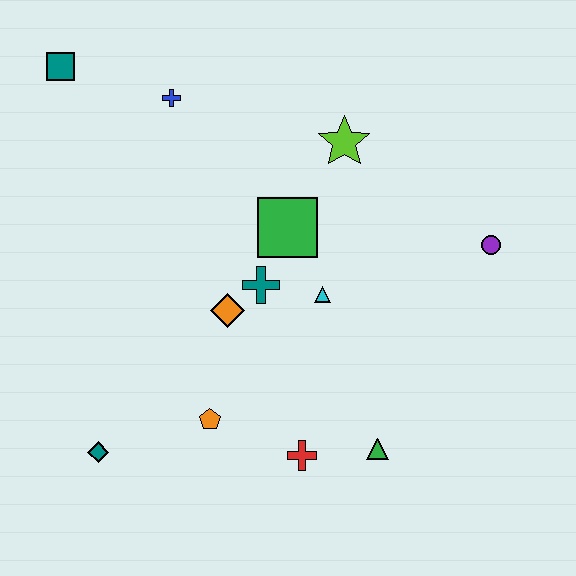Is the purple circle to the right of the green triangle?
Yes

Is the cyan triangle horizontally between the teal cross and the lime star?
Yes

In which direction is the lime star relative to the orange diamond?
The lime star is above the orange diamond.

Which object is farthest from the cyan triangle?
The teal square is farthest from the cyan triangle.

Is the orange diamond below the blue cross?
Yes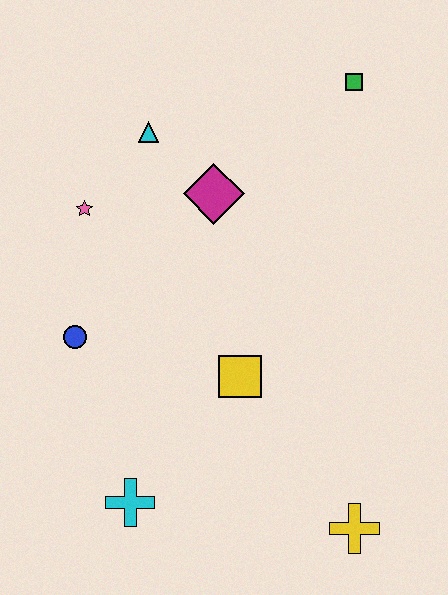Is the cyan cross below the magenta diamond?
Yes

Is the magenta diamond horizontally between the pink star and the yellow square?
Yes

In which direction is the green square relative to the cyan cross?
The green square is above the cyan cross.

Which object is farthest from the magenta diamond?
The yellow cross is farthest from the magenta diamond.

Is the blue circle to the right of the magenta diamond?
No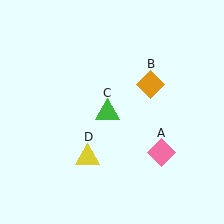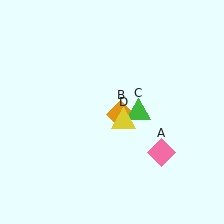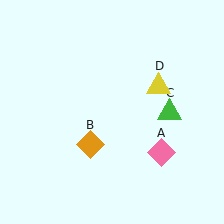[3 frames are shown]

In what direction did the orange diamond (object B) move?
The orange diamond (object B) moved down and to the left.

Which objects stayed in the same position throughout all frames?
Pink diamond (object A) remained stationary.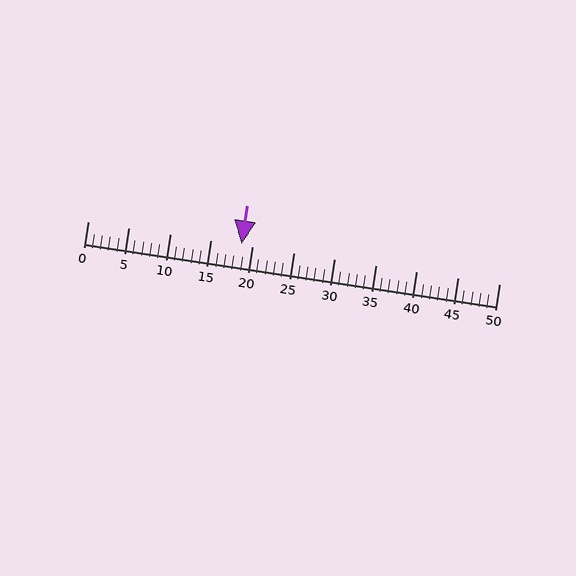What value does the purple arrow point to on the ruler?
The purple arrow points to approximately 19.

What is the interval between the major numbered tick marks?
The major tick marks are spaced 5 units apart.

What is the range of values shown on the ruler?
The ruler shows values from 0 to 50.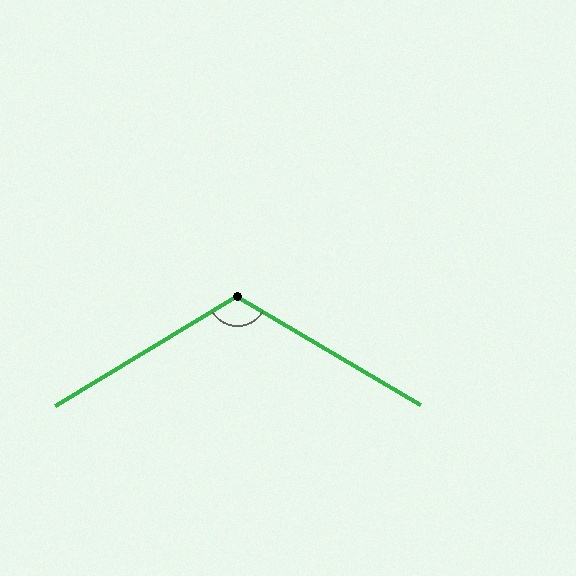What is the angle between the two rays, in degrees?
Approximately 118 degrees.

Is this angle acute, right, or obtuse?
It is obtuse.